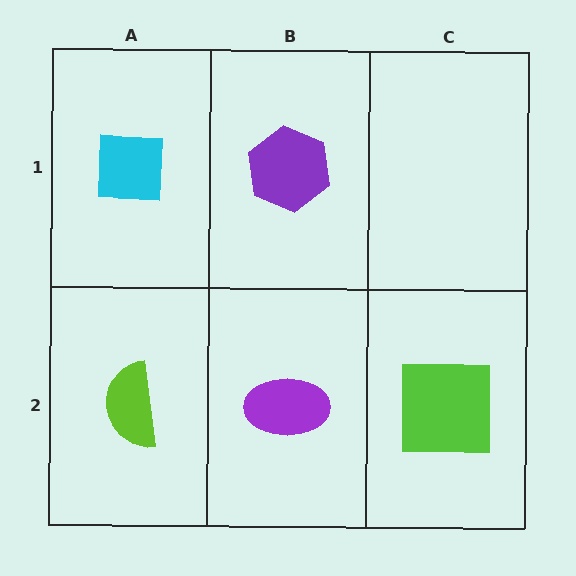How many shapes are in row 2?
3 shapes.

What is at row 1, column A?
A cyan square.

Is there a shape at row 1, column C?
No, that cell is empty.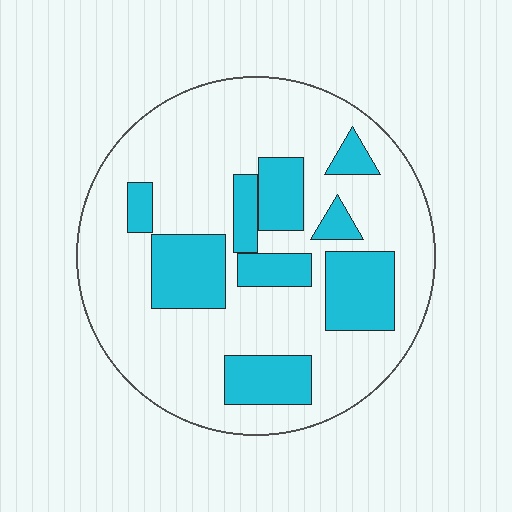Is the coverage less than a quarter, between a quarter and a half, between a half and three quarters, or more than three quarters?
Between a quarter and a half.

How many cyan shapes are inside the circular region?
9.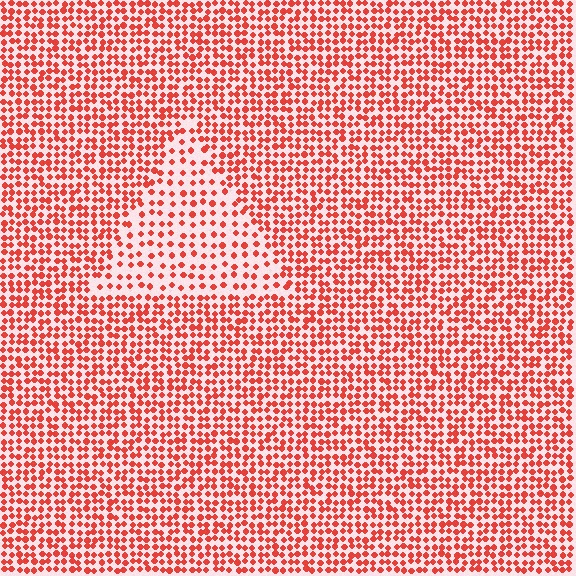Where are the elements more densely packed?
The elements are more densely packed outside the triangle boundary.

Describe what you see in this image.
The image contains small red elements arranged at two different densities. A triangle-shaped region is visible where the elements are less densely packed than the surrounding area.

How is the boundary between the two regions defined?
The boundary is defined by a change in element density (approximately 1.9x ratio). All elements are the same color, size, and shape.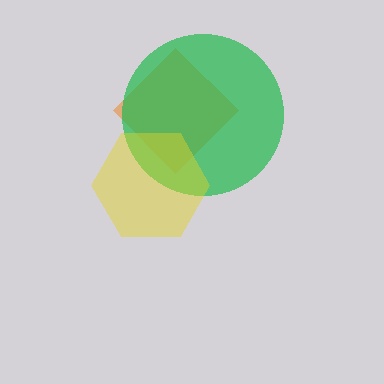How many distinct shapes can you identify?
There are 3 distinct shapes: an orange diamond, a green circle, a yellow hexagon.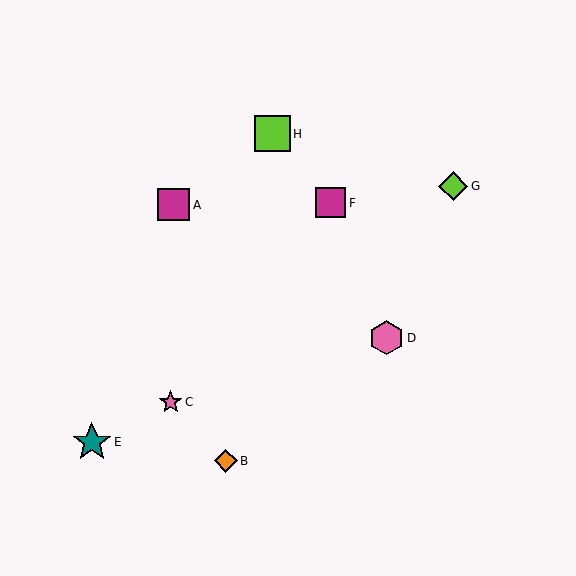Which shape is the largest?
The teal star (labeled E) is the largest.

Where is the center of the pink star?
The center of the pink star is at (171, 402).